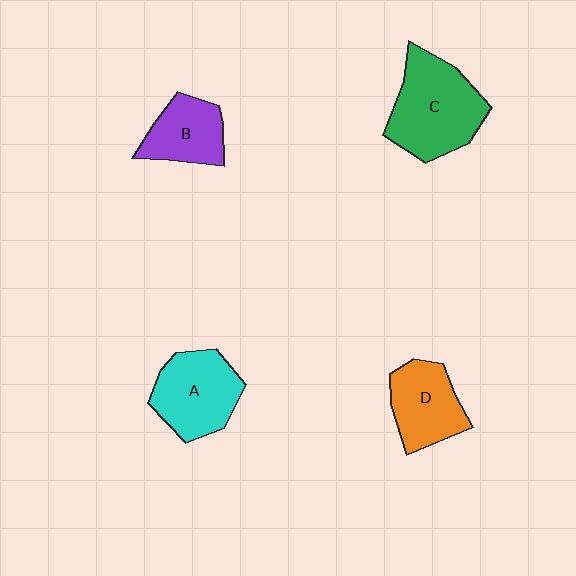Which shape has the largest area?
Shape C (green).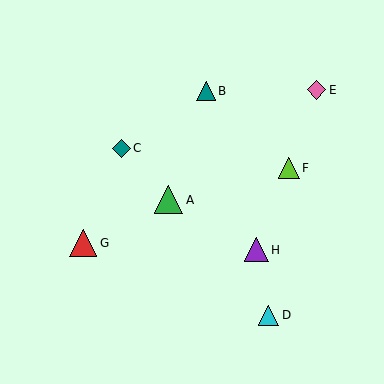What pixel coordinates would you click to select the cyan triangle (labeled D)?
Click at (269, 315) to select the cyan triangle D.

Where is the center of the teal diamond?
The center of the teal diamond is at (121, 148).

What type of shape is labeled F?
Shape F is a lime triangle.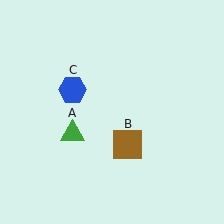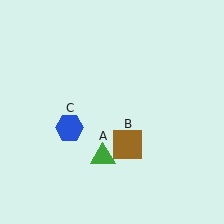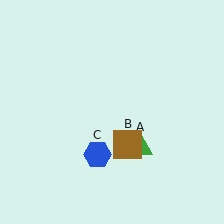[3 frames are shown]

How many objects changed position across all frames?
2 objects changed position: green triangle (object A), blue hexagon (object C).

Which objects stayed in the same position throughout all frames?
Brown square (object B) remained stationary.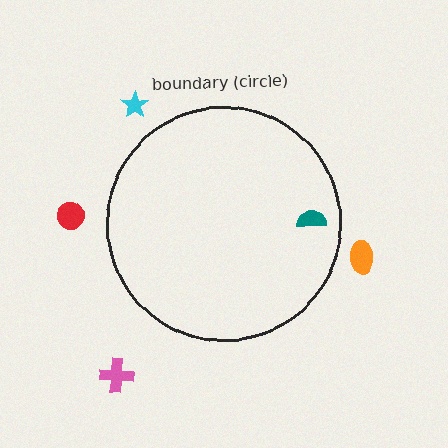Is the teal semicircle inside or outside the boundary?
Inside.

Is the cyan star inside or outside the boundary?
Outside.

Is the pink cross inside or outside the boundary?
Outside.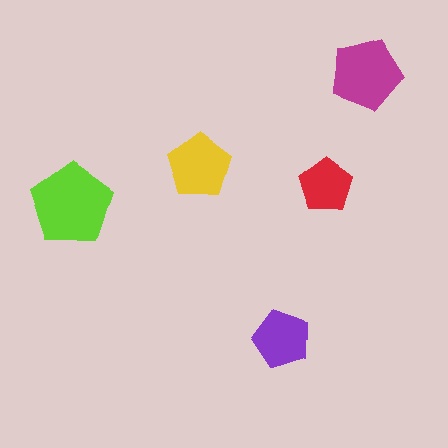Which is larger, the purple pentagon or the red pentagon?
The purple one.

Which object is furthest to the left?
The lime pentagon is leftmost.